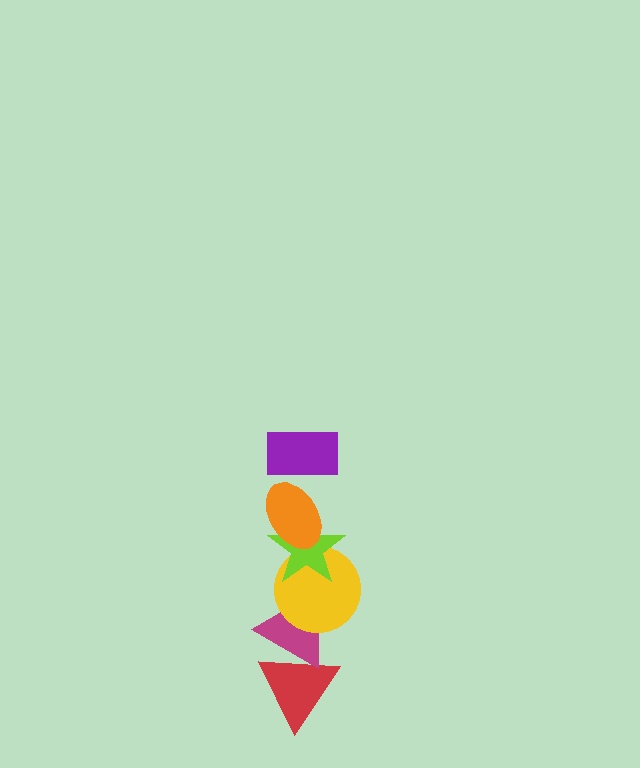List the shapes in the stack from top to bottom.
From top to bottom: the purple rectangle, the orange ellipse, the lime star, the yellow circle, the magenta triangle, the red triangle.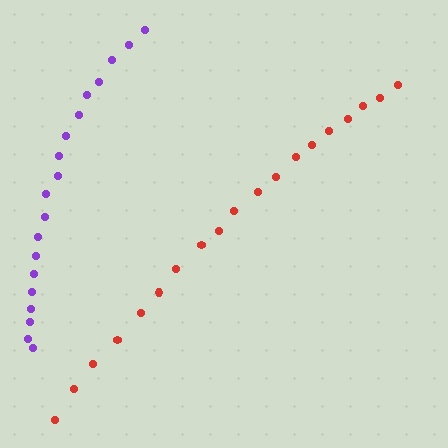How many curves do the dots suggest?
There are 2 distinct paths.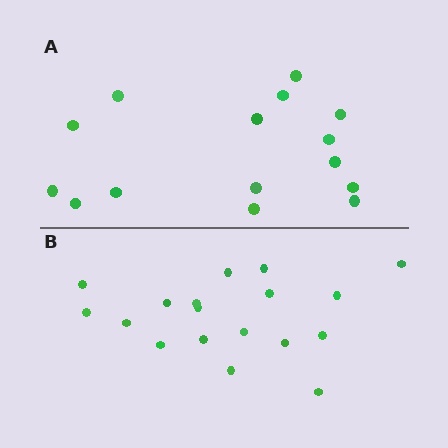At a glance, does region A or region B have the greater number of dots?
Region B (the bottom region) has more dots.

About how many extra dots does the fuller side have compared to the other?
Region B has just a few more — roughly 2 or 3 more dots than region A.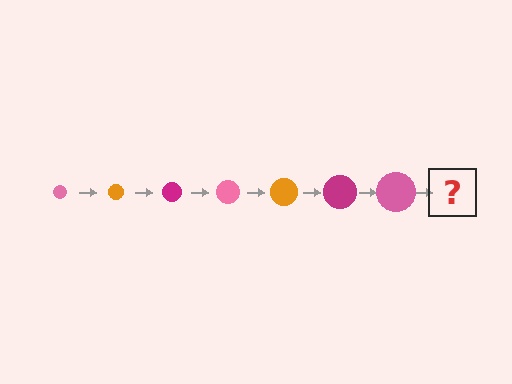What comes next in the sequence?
The next element should be an orange circle, larger than the previous one.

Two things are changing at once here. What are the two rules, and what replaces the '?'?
The two rules are that the circle grows larger each step and the color cycles through pink, orange, and magenta. The '?' should be an orange circle, larger than the previous one.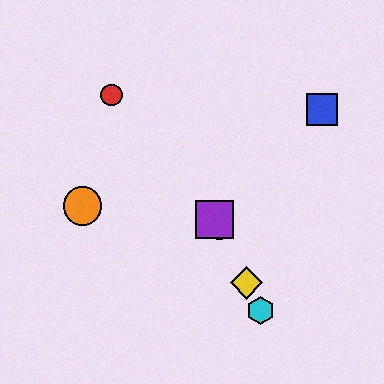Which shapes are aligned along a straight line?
The green circle, the yellow diamond, the purple square, the cyan hexagon are aligned along a straight line.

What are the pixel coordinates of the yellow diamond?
The yellow diamond is at (246, 283).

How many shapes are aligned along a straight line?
4 shapes (the green circle, the yellow diamond, the purple square, the cyan hexagon) are aligned along a straight line.